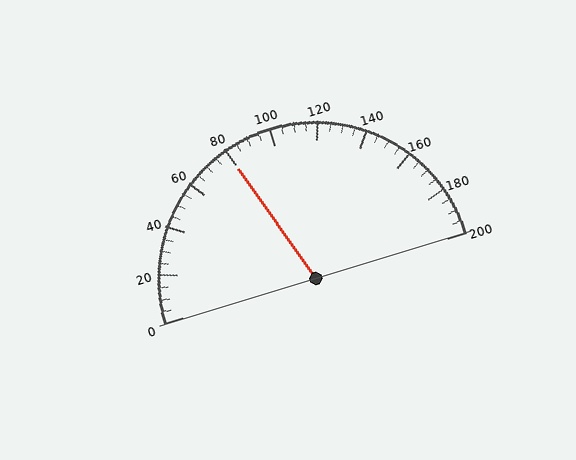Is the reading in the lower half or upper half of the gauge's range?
The reading is in the lower half of the range (0 to 200).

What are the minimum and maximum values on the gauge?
The gauge ranges from 0 to 200.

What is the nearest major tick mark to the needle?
The nearest major tick mark is 80.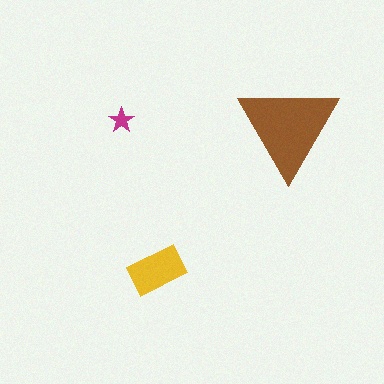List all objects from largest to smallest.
The brown triangle, the yellow rectangle, the magenta star.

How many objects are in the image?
There are 3 objects in the image.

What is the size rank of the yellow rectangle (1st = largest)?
2nd.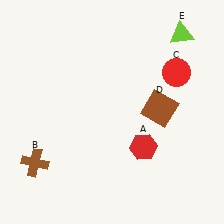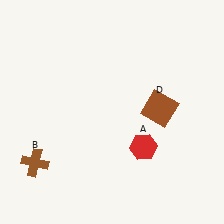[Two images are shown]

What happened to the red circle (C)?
The red circle (C) was removed in Image 2. It was in the top-right area of Image 1.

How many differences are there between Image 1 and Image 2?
There are 2 differences between the two images.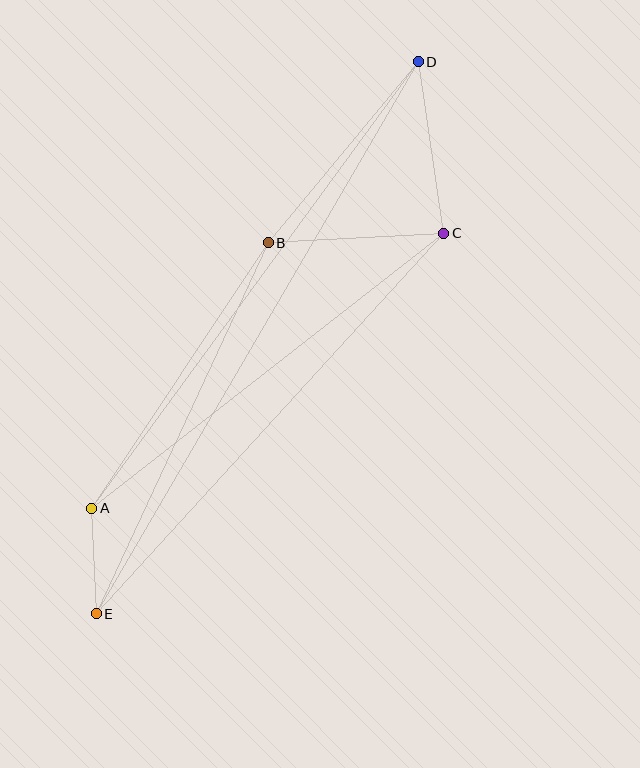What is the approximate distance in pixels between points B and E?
The distance between B and E is approximately 409 pixels.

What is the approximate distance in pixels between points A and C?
The distance between A and C is approximately 447 pixels.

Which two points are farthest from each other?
Points D and E are farthest from each other.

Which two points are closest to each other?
Points A and E are closest to each other.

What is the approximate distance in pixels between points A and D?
The distance between A and D is approximately 553 pixels.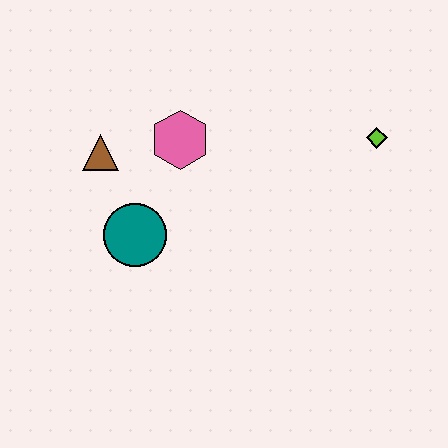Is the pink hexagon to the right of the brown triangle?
Yes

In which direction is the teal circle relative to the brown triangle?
The teal circle is below the brown triangle.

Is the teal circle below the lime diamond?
Yes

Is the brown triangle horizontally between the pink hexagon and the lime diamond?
No